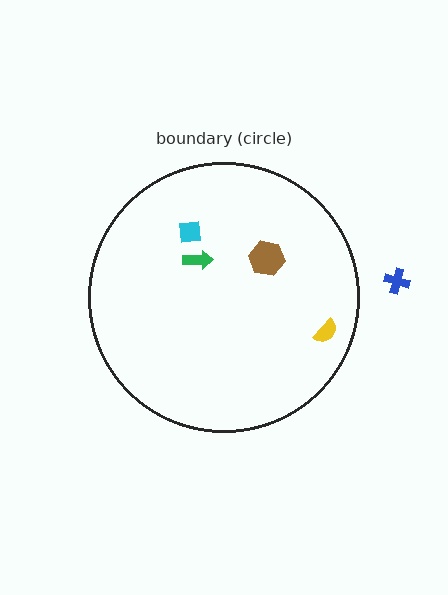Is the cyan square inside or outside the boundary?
Inside.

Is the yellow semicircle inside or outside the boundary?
Inside.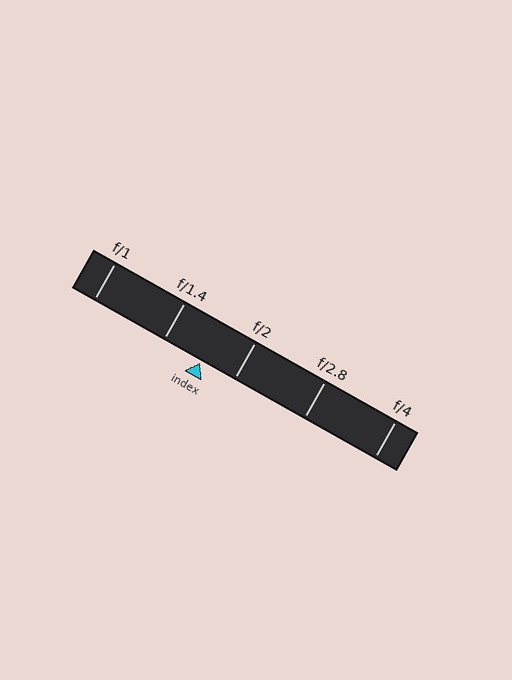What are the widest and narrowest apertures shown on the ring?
The widest aperture shown is f/1 and the narrowest is f/4.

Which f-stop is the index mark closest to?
The index mark is closest to f/2.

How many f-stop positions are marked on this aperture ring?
There are 5 f-stop positions marked.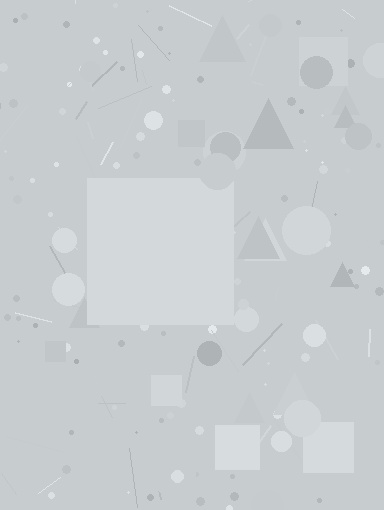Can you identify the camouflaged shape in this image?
The camouflaged shape is a square.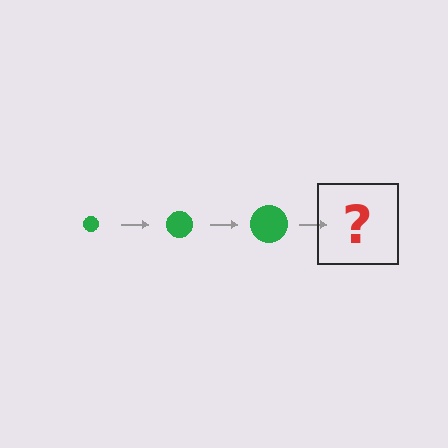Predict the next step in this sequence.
The next step is a green circle, larger than the previous one.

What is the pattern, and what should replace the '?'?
The pattern is that the circle gets progressively larger each step. The '?' should be a green circle, larger than the previous one.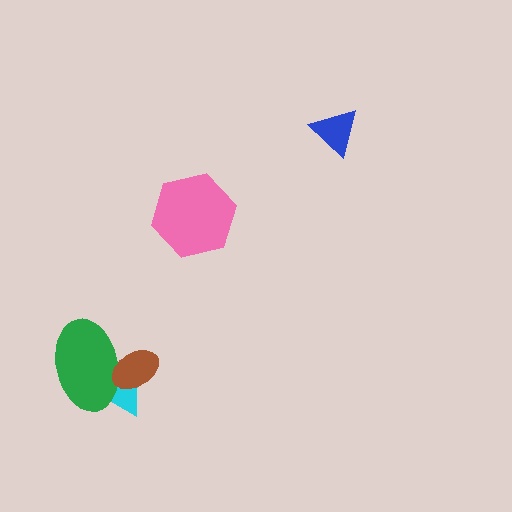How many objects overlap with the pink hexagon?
0 objects overlap with the pink hexagon.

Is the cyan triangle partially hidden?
Yes, it is partially covered by another shape.